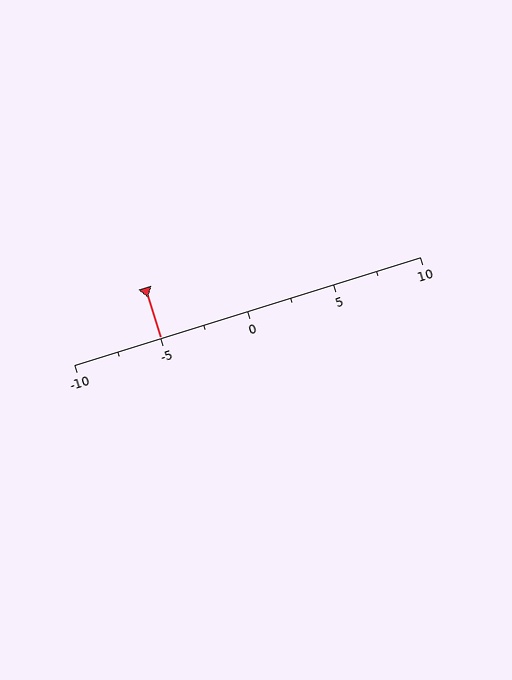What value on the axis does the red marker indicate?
The marker indicates approximately -5.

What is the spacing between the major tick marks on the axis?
The major ticks are spaced 5 apart.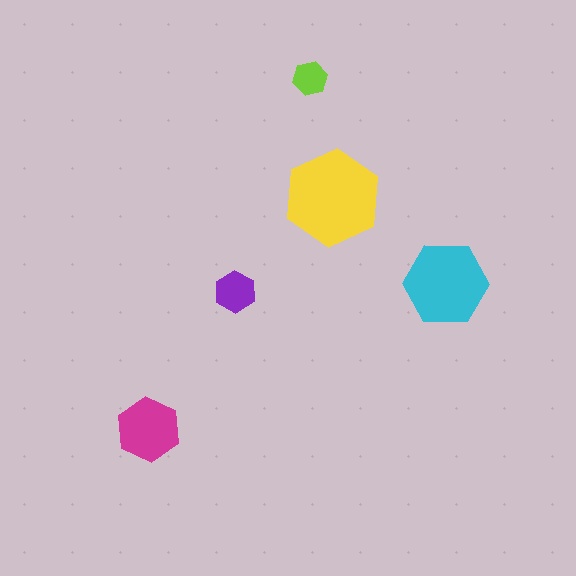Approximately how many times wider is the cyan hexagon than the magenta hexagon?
About 1.5 times wider.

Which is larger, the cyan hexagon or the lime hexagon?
The cyan one.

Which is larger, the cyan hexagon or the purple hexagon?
The cyan one.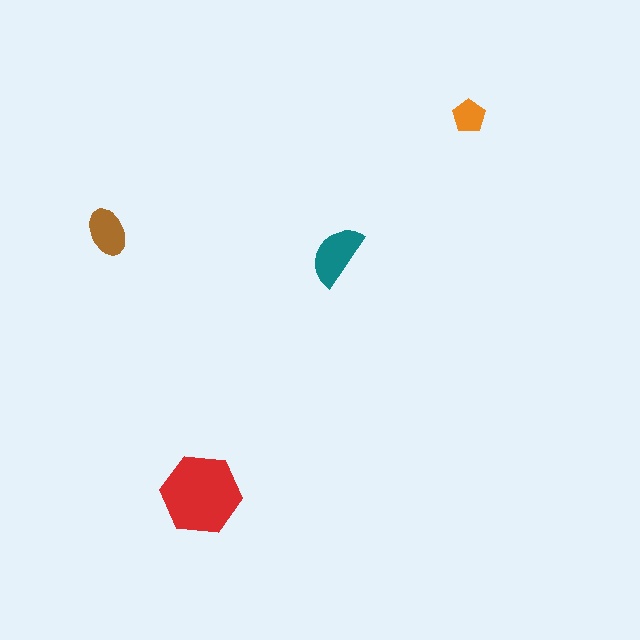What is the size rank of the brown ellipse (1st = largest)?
3rd.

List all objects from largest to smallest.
The red hexagon, the teal semicircle, the brown ellipse, the orange pentagon.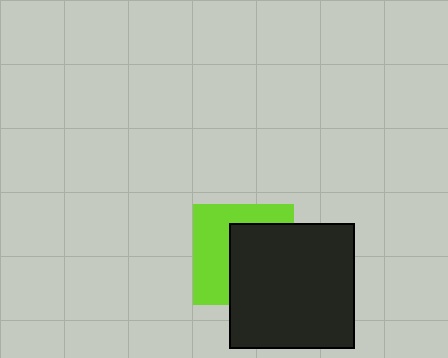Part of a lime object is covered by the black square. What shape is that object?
It is a square.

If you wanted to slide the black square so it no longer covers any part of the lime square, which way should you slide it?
Slide it right — that is the most direct way to separate the two shapes.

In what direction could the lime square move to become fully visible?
The lime square could move left. That would shift it out from behind the black square entirely.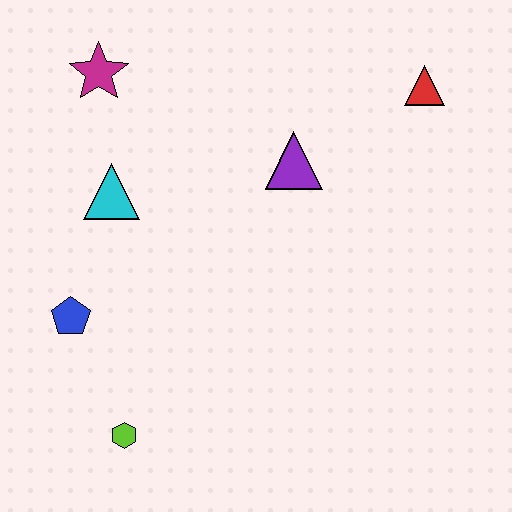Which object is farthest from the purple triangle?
The lime hexagon is farthest from the purple triangle.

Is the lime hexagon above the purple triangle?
No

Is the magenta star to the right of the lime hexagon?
No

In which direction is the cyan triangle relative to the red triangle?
The cyan triangle is to the left of the red triangle.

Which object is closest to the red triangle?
The purple triangle is closest to the red triangle.